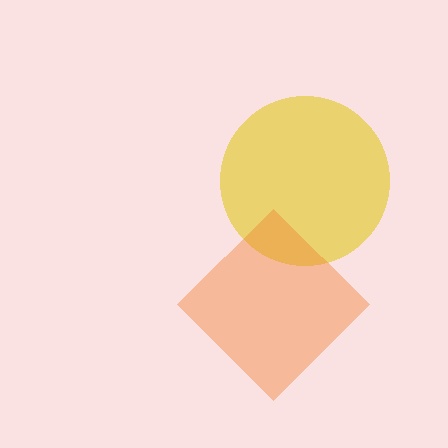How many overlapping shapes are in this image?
There are 2 overlapping shapes in the image.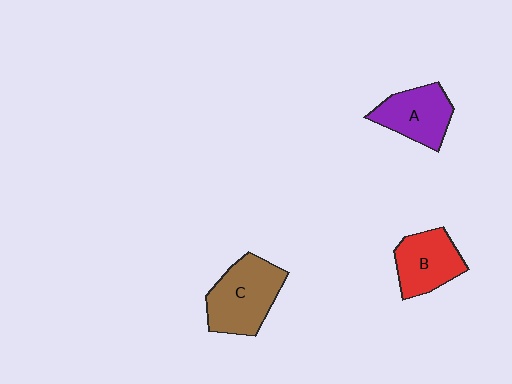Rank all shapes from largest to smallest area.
From largest to smallest: C (brown), B (red), A (purple).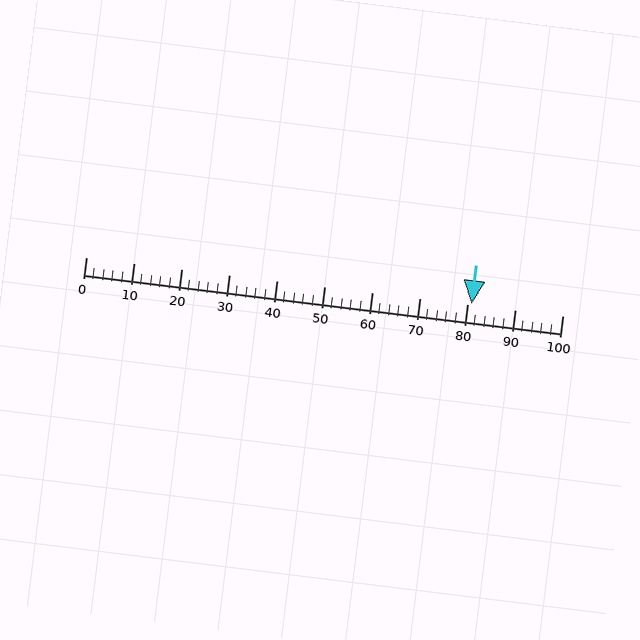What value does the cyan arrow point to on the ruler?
The cyan arrow points to approximately 81.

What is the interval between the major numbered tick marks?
The major tick marks are spaced 10 units apart.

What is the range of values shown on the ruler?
The ruler shows values from 0 to 100.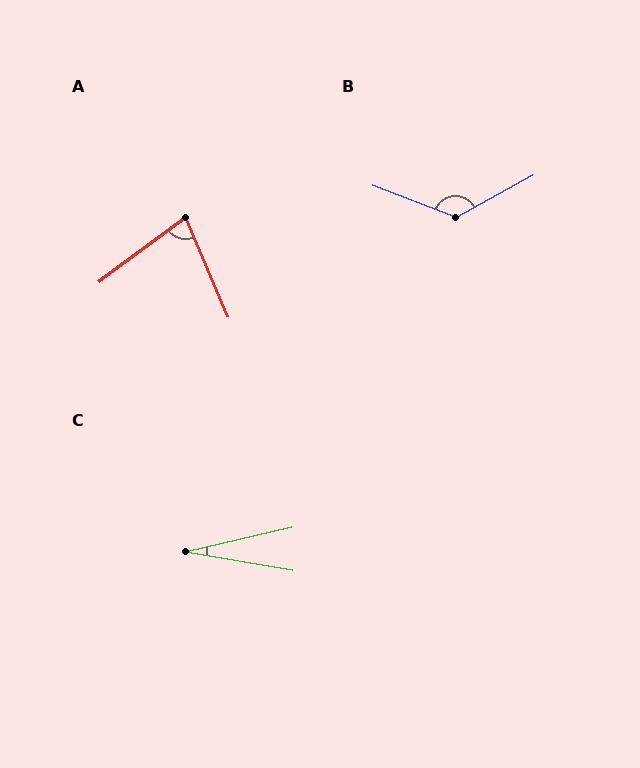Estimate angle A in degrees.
Approximately 76 degrees.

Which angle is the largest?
B, at approximately 130 degrees.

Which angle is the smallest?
C, at approximately 23 degrees.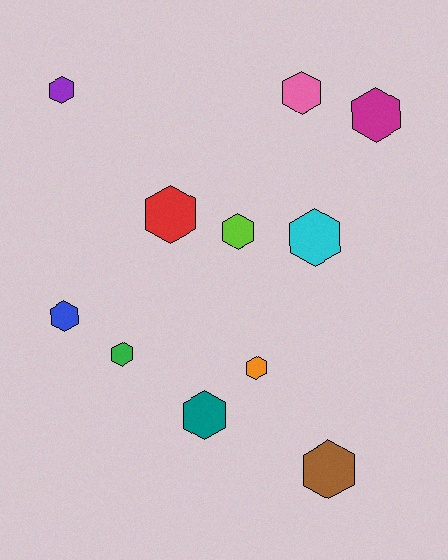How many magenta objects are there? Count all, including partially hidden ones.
There is 1 magenta object.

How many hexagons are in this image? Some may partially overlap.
There are 11 hexagons.